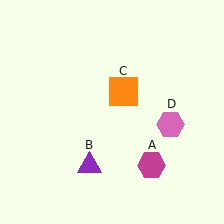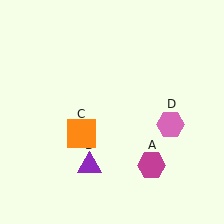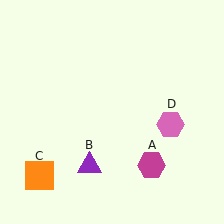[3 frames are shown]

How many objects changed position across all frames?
1 object changed position: orange square (object C).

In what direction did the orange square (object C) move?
The orange square (object C) moved down and to the left.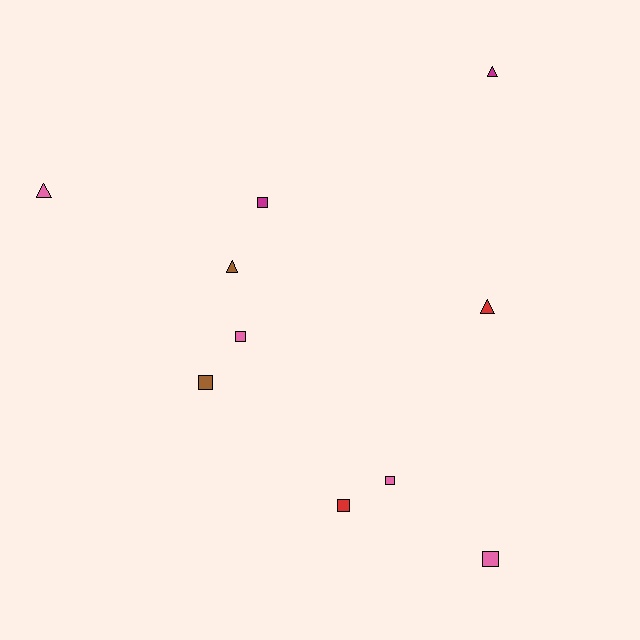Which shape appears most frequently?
Square, with 6 objects.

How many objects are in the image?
There are 10 objects.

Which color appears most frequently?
Pink, with 4 objects.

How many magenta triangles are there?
There is 1 magenta triangle.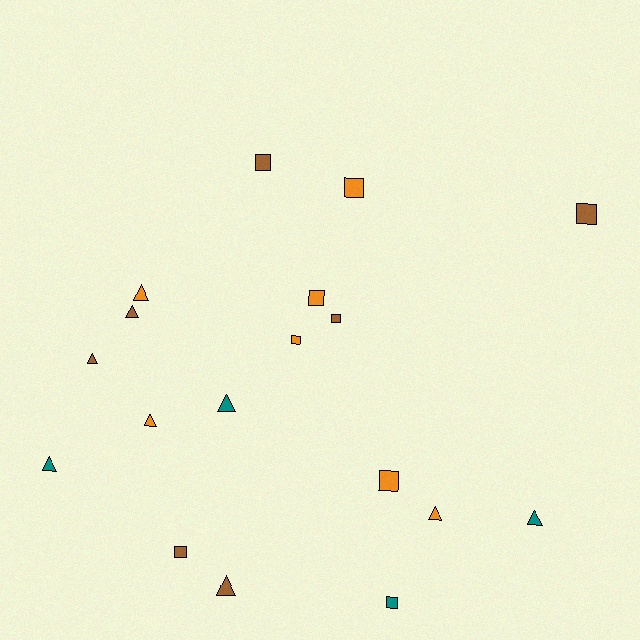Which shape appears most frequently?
Square, with 9 objects.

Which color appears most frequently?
Brown, with 7 objects.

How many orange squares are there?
There are 4 orange squares.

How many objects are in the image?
There are 18 objects.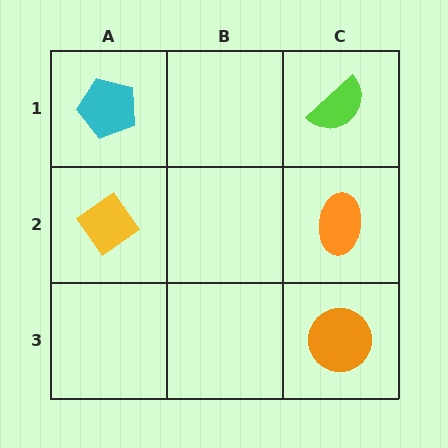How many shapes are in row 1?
2 shapes.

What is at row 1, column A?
A cyan pentagon.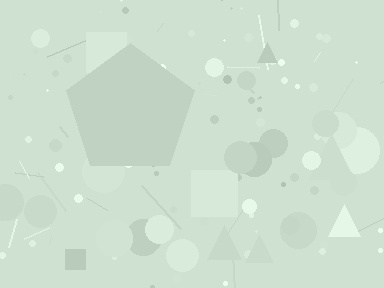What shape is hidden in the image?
A pentagon is hidden in the image.